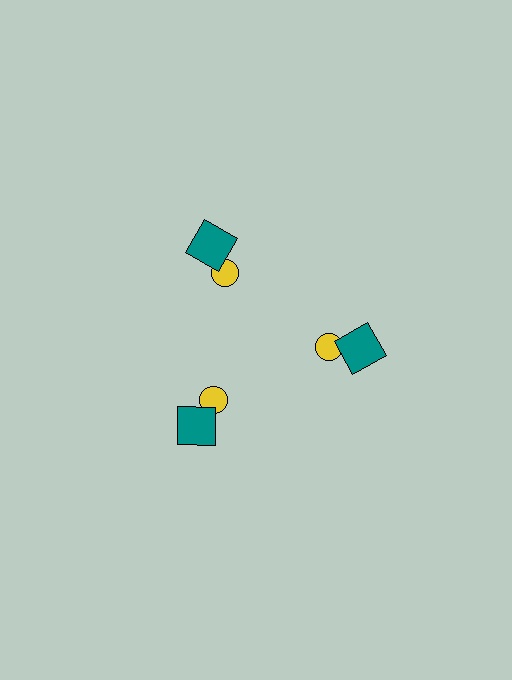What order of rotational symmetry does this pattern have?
This pattern has 3-fold rotational symmetry.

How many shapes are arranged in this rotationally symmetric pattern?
There are 6 shapes, arranged in 3 groups of 2.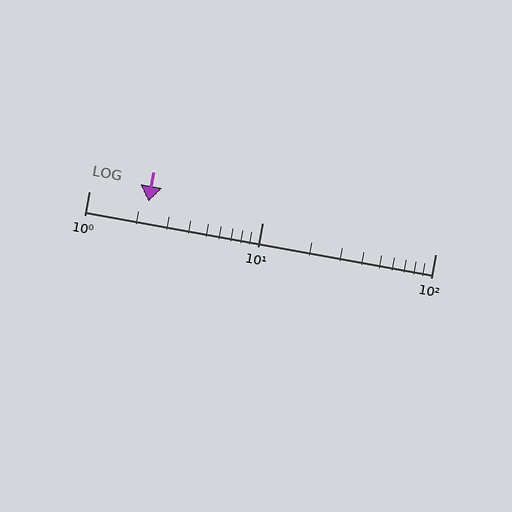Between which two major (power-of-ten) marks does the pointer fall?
The pointer is between 1 and 10.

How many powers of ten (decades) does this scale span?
The scale spans 2 decades, from 1 to 100.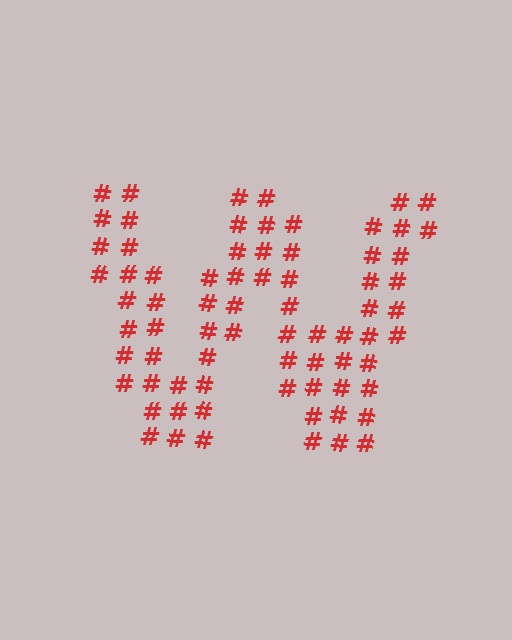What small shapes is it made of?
It is made of small hash symbols.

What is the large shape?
The large shape is the letter W.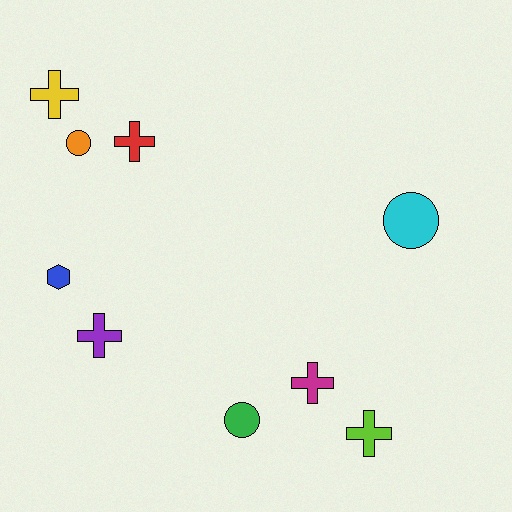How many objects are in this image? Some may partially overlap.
There are 9 objects.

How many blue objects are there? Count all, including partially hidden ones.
There is 1 blue object.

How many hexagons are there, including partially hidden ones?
There is 1 hexagon.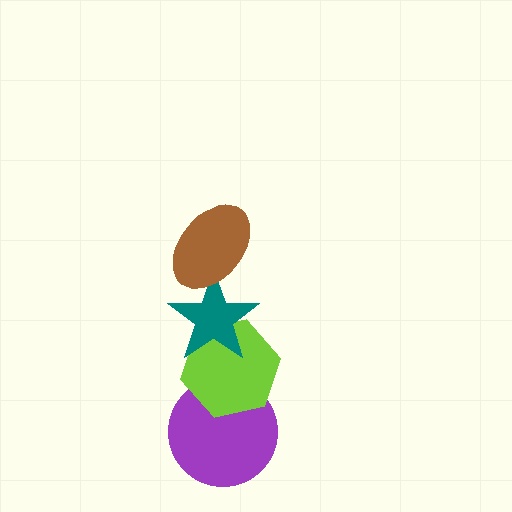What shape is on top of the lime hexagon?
The teal star is on top of the lime hexagon.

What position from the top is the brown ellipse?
The brown ellipse is 1st from the top.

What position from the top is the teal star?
The teal star is 2nd from the top.